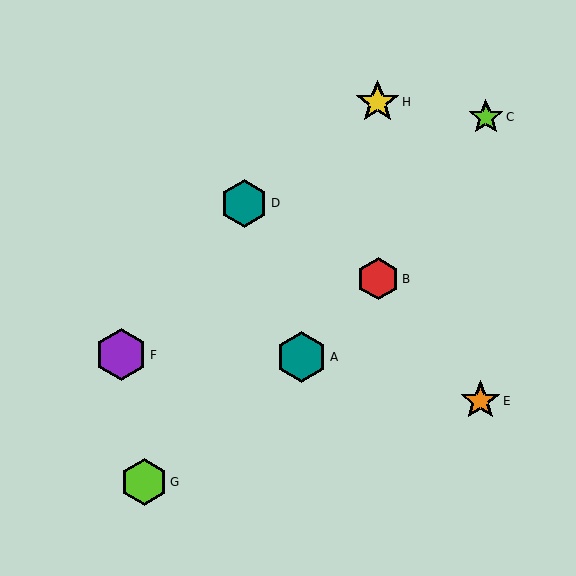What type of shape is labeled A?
Shape A is a teal hexagon.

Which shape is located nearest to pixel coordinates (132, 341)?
The purple hexagon (labeled F) at (121, 355) is nearest to that location.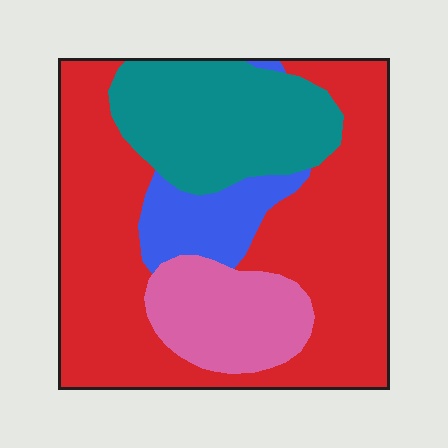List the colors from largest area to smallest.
From largest to smallest: red, teal, pink, blue.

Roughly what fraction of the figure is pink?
Pink takes up less than a quarter of the figure.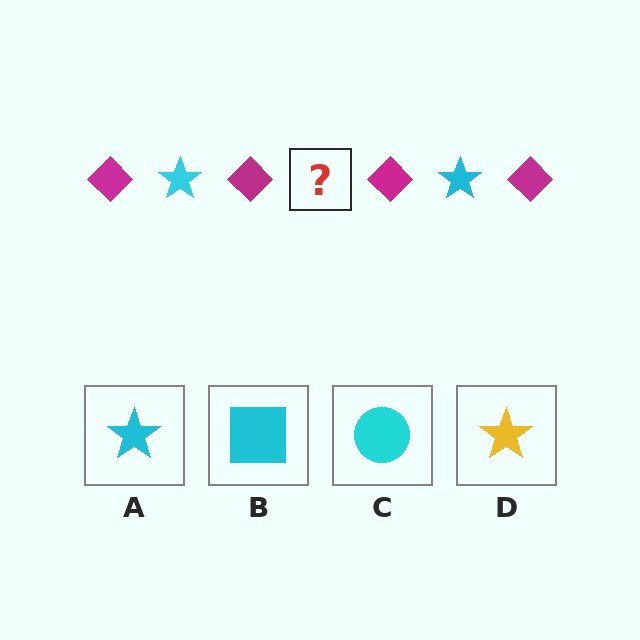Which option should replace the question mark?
Option A.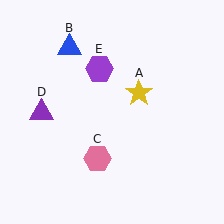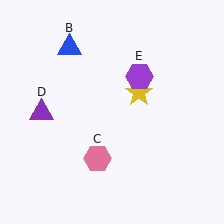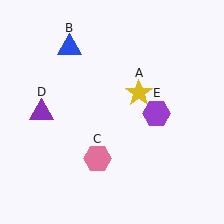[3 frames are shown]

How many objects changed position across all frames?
1 object changed position: purple hexagon (object E).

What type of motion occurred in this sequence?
The purple hexagon (object E) rotated clockwise around the center of the scene.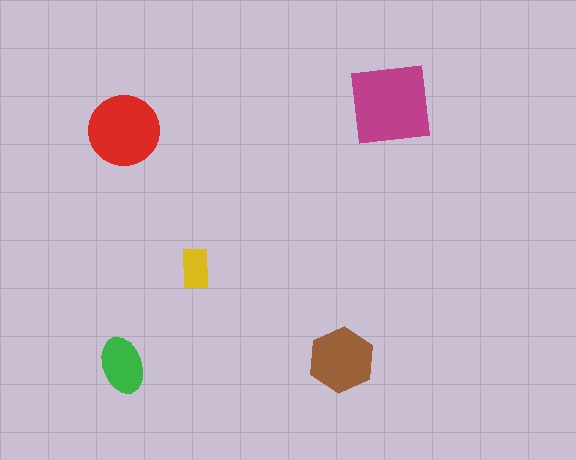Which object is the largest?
The magenta square.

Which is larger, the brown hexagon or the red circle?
The red circle.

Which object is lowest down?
The green ellipse is bottommost.